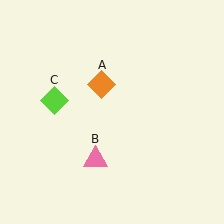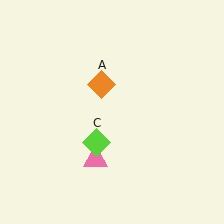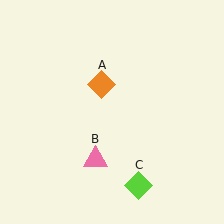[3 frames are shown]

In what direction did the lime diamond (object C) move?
The lime diamond (object C) moved down and to the right.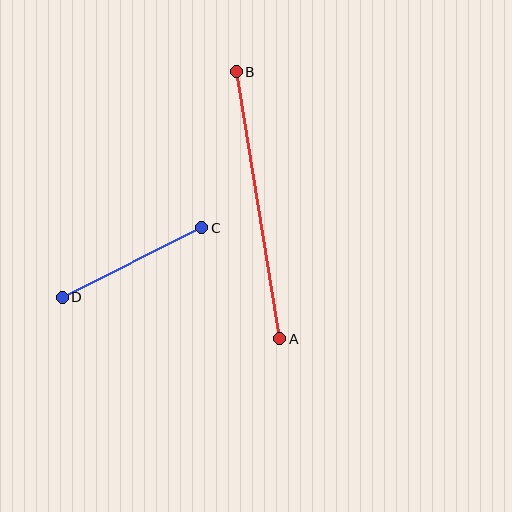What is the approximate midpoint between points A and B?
The midpoint is at approximately (258, 205) pixels.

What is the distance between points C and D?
The distance is approximately 156 pixels.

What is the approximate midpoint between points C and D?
The midpoint is at approximately (132, 262) pixels.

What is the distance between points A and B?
The distance is approximately 270 pixels.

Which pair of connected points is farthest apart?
Points A and B are farthest apart.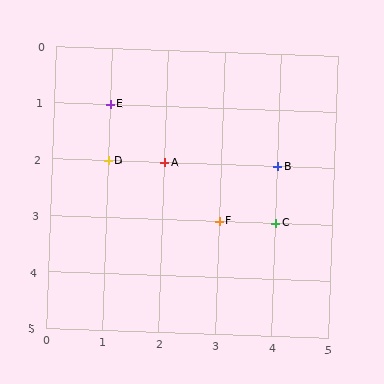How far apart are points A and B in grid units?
Points A and B are 2 columns apart.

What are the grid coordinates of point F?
Point F is at grid coordinates (3, 3).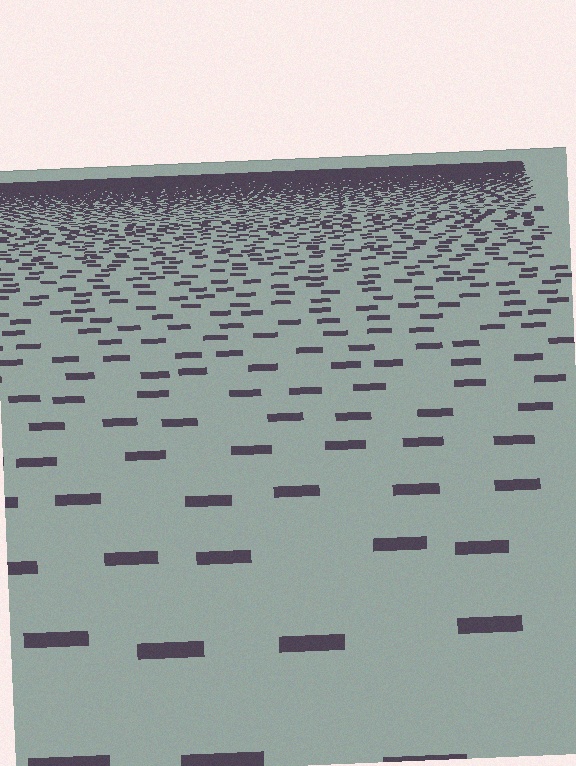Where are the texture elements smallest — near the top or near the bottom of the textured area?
Near the top.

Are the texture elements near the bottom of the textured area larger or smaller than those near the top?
Larger. Near the bottom, elements are closer to the viewer and appear at a bigger on-screen size.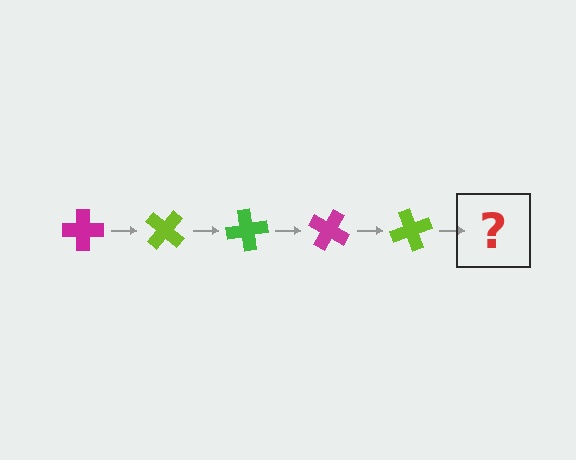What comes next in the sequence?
The next element should be a green cross, rotated 200 degrees from the start.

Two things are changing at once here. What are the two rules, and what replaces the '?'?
The two rules are that it rotates 40 degrees each step and the color cycles through magenta, lime, and green. The '?' should be a green cross, rotated 200 degrees from the start.